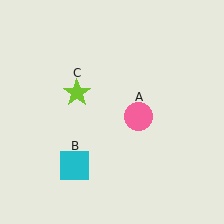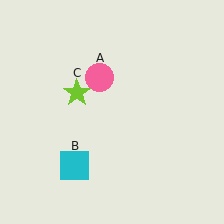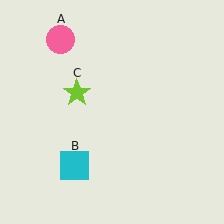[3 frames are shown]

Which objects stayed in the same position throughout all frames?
Cyan square (object B) and lime star (object C) remained stationary.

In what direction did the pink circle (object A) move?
The pink circle (object A) moved up and to the left.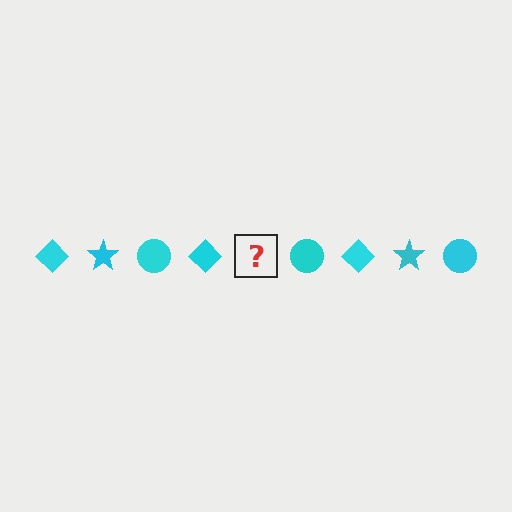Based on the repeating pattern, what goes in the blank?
The blank should be a cyan star.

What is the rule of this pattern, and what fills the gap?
The rule is that the pattern cycles through diamond, star, circle shapes in cyan. The gap should be filled with a cyan star.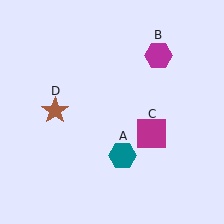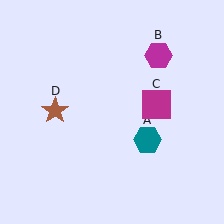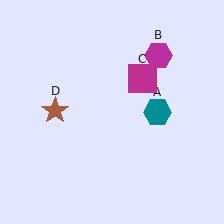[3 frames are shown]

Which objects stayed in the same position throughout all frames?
Magenta hexagon (object B) and brown star (object D) remained stationary.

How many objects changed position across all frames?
2 objects changed position: teal hexagon (object A), magenta square (object C).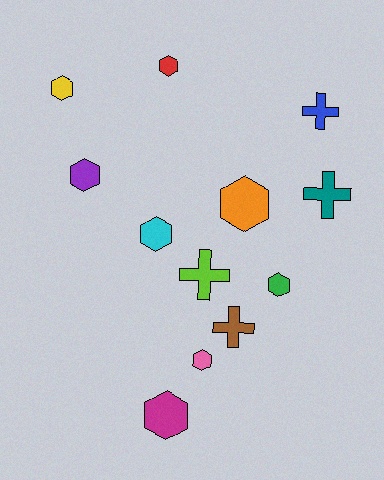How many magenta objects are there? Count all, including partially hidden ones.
There is 1 magenta object.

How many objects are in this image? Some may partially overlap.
There are 12 objects.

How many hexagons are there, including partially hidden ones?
There are 8 hexagons.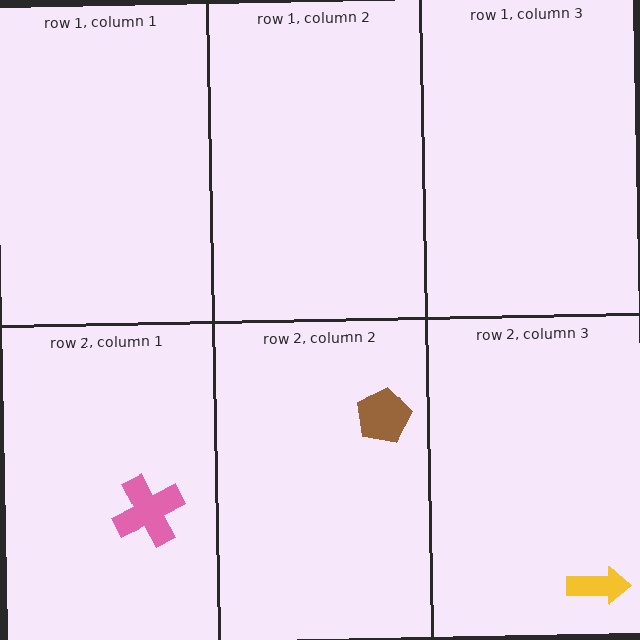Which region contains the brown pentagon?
The row 2, column 2 region.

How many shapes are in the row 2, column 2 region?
1.